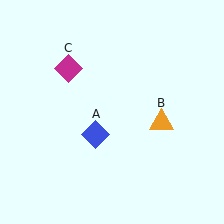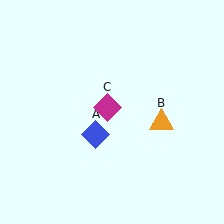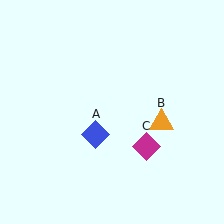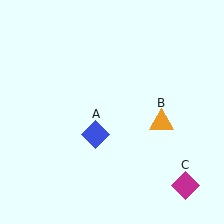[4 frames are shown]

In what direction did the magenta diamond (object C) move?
The magenta diamond (object C) moved down and to the right.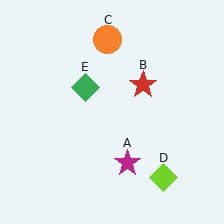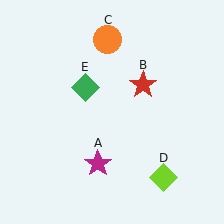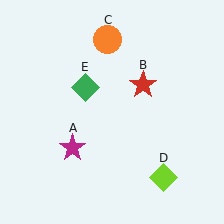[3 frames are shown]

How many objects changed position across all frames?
1 object changed position: magenta star (object A).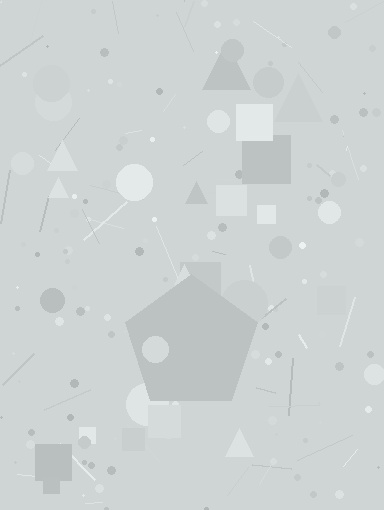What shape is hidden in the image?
A pentagon is hidden in the image.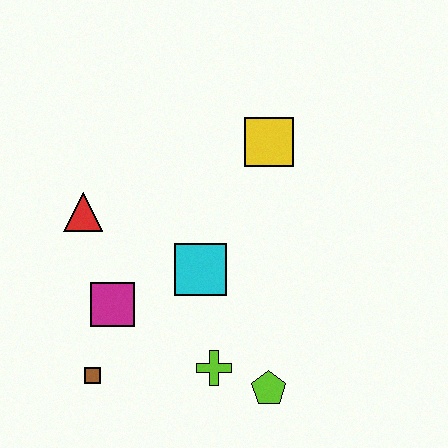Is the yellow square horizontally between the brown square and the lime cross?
No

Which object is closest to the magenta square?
The brown square is closest to the magenta square.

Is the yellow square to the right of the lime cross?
Yes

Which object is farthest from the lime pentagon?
The red triangle is farthest from the lime pentagon.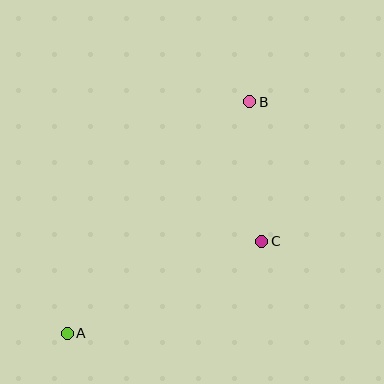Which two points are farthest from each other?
Points A and B are farthest from each other.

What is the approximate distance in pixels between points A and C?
The distance between A and C is approximately 215 pixels.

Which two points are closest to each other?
Points B and C are closest to each other.